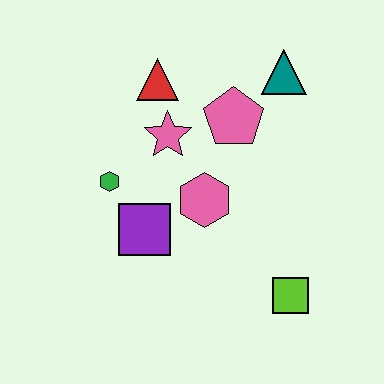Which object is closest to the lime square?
The pink hexagon is closest to the lime square.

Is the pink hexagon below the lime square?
No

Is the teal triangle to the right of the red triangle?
Yes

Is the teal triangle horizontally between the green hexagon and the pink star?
No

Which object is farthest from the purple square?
The teal triangle is farthest from the purple square.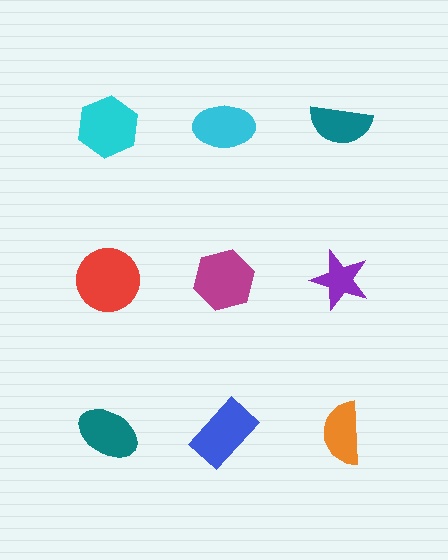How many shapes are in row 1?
3 shapes.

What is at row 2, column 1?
A red circle.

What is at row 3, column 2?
A blue rectangle.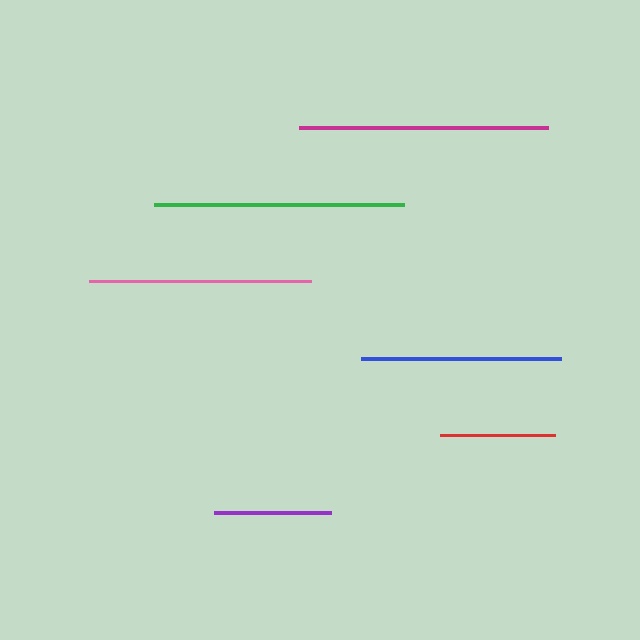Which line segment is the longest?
The green line is the longest at approximately 249 pixels.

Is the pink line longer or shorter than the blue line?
The pink line is longer than the blue line.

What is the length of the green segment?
The green segment is approximately 249 pixels long.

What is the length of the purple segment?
The purple segment is approximately 117 pixels long.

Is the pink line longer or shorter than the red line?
The pink line is longer than the red line.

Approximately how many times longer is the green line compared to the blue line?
The green line is approximately 1.2 times the length of the blue line.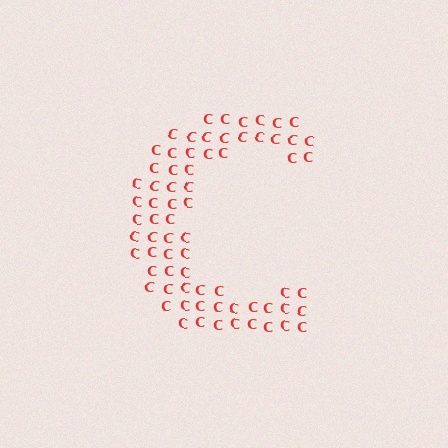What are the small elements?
The small elements are letter C's.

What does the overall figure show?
The overall figure shows the letter C.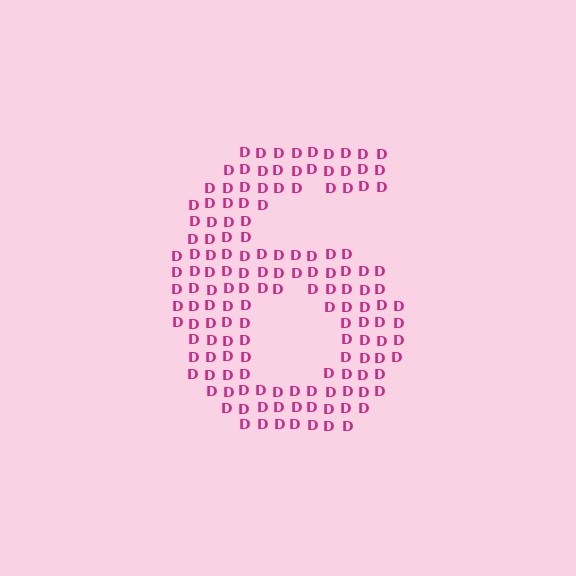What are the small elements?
The small elements are letter D's.